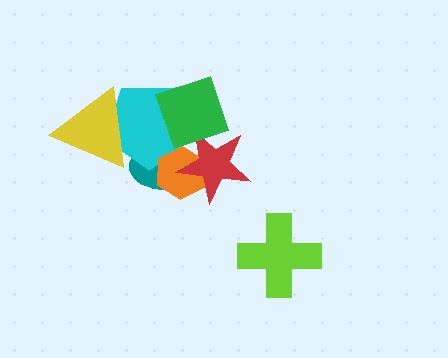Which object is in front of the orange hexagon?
The red star is in front of the orange hexagon.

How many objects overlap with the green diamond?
3 objects overlap with the green diamond.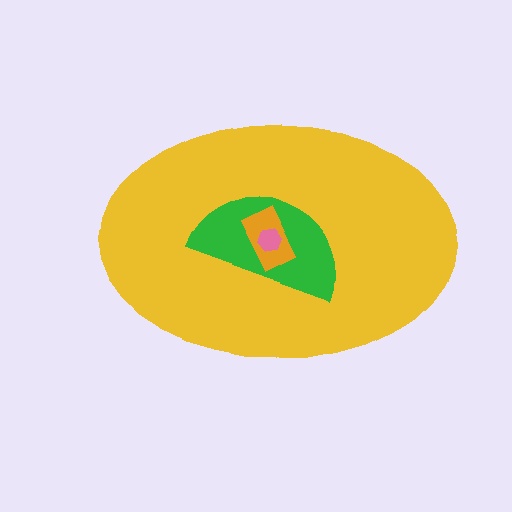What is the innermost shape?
The pink hexagon.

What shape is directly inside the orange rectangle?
The pink hexagon.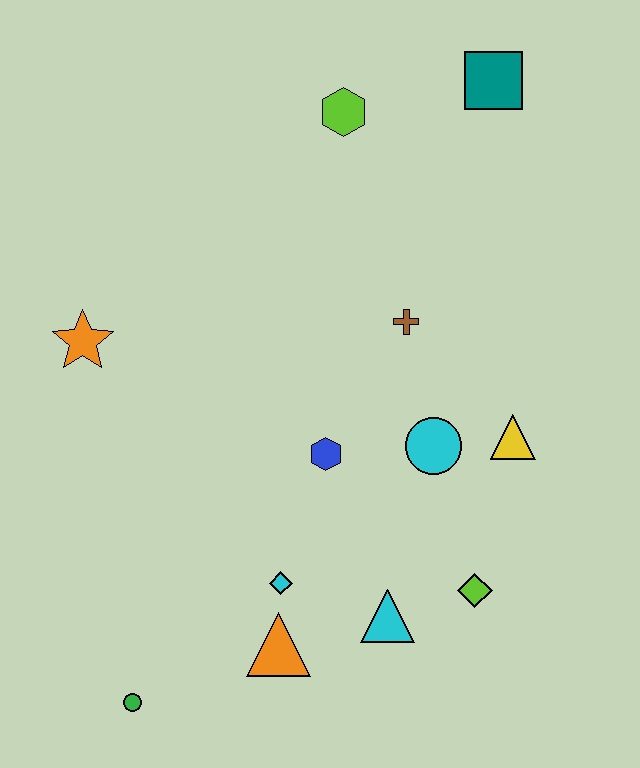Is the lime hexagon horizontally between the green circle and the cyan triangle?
Yes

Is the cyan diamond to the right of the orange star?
Yes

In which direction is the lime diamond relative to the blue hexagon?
The lime diamond is to the right of the blue hexagon.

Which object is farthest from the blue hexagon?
The teal square is farthest from the blue hexagon.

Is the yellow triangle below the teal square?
Yes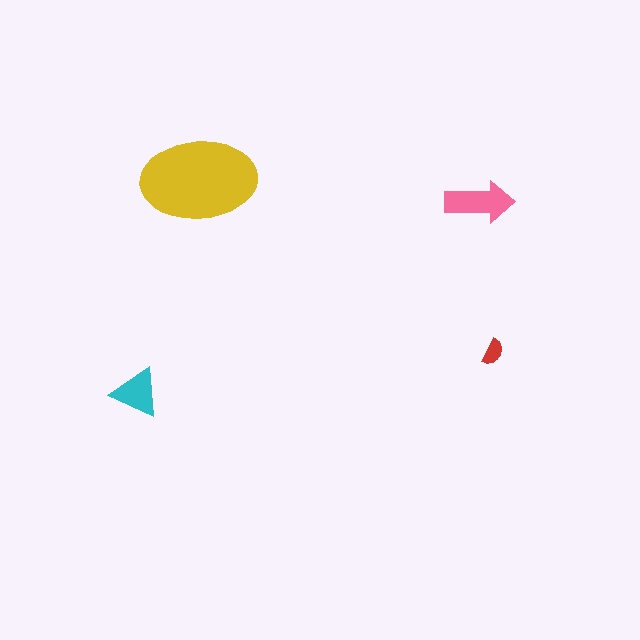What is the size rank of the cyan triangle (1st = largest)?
3rd.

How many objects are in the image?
There are 4 objects in the image.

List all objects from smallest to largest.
The red semicircle, the cyan triangle, the pink arrow, the yellow ellipse.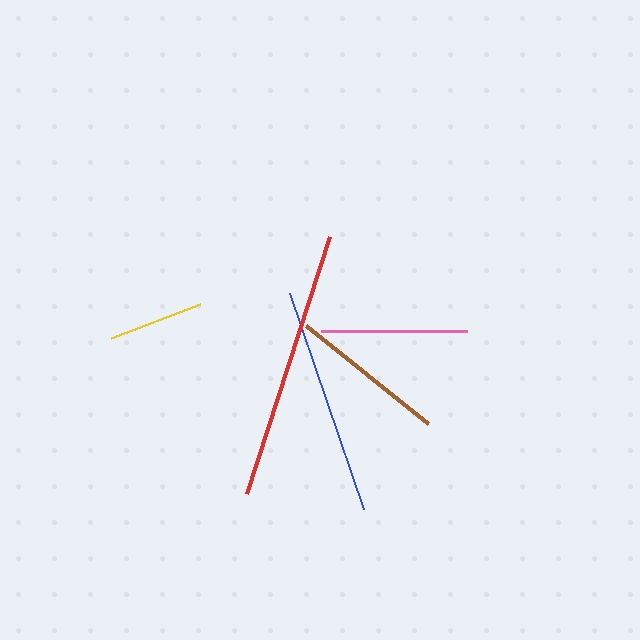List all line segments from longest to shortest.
From longest to shortest: red, blue, brown, pink, yellow.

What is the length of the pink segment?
The pink segment is approximately 146 pixels long.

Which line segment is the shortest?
The yellow line is the shortest at approximately 95 pixels.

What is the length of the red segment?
The red segment is approximately 271 pixels long.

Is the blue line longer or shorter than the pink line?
The blue line is longer than the pink line.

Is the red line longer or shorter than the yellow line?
The red line is longer than the yellow line.